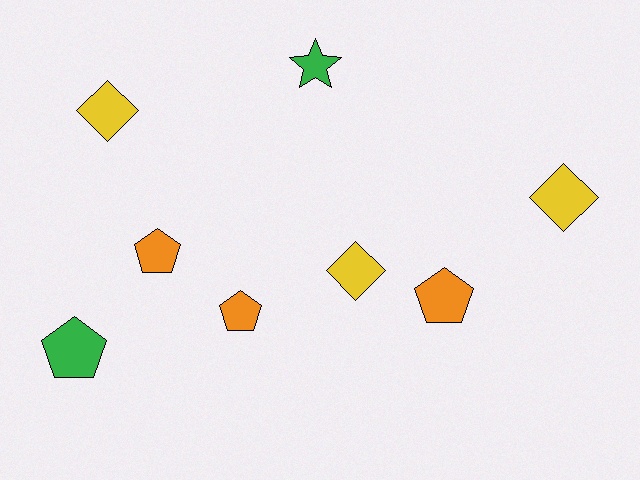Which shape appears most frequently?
Pentagon, with 4 objects.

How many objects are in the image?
There are 8 objects.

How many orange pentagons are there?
There are 3 orange pentagons.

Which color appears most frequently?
Orange, with 3 objects.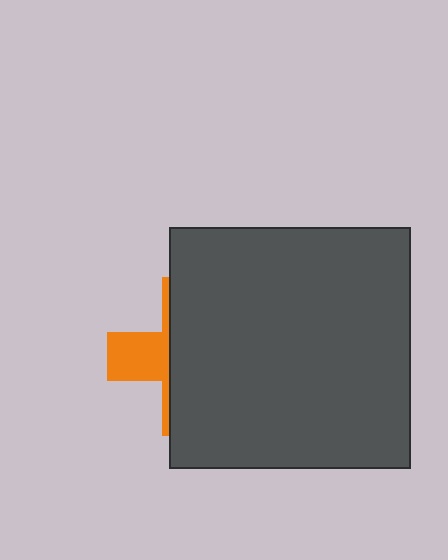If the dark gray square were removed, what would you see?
You would see the complete orange cross.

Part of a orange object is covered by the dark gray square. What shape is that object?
It is a cross.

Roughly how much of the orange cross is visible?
A small part of it is visible (roughly 30%).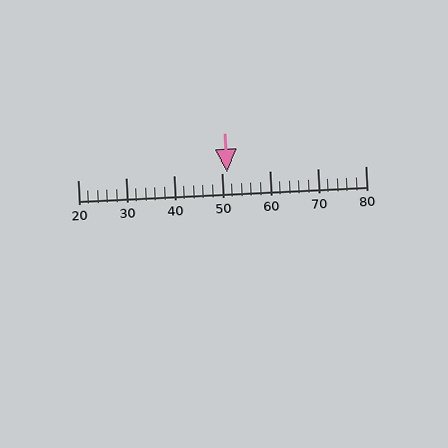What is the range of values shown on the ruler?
The ruler shows values from 20 to 80.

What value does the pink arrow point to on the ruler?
The pink arrow points to approximately 51.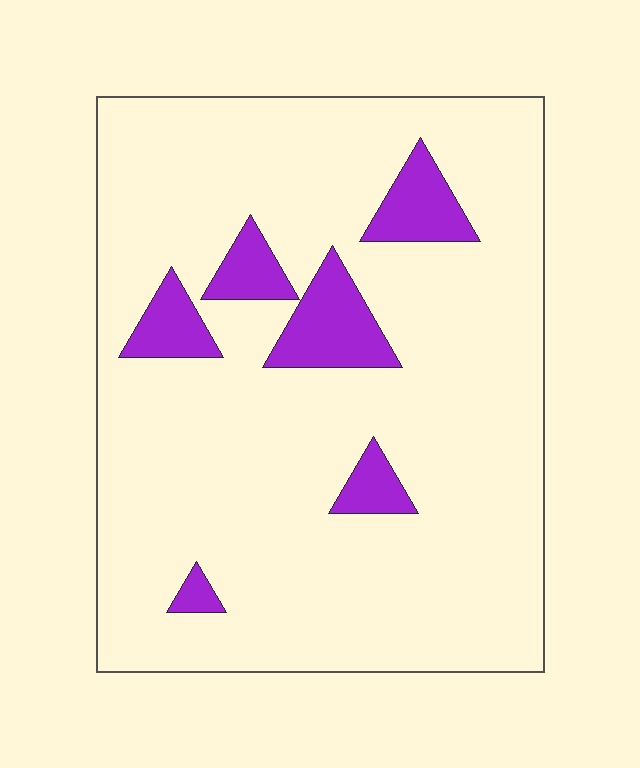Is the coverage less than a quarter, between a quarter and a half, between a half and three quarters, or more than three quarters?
Less than a quarter.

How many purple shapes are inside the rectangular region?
6.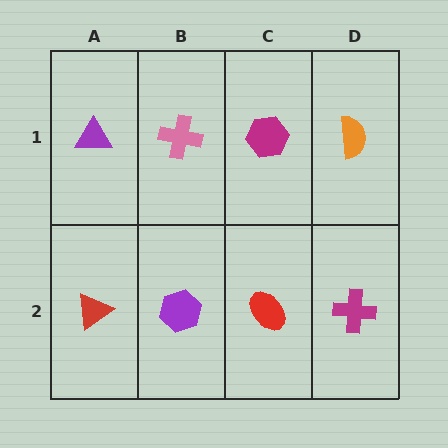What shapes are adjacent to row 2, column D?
An orange semicircle (row 1, column D), a red ellipse (row 2, column C).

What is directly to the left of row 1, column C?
A pink cross.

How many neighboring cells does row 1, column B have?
3.